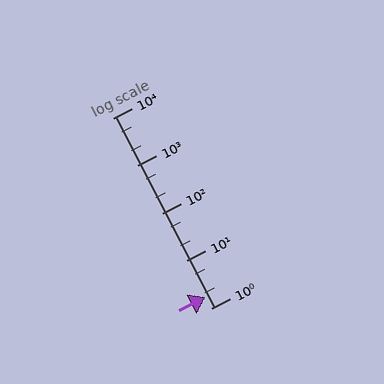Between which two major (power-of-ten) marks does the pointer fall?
The pointer is between 1 and 10.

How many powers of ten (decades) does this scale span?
The scale spans 4 decades, from 1 to 10000.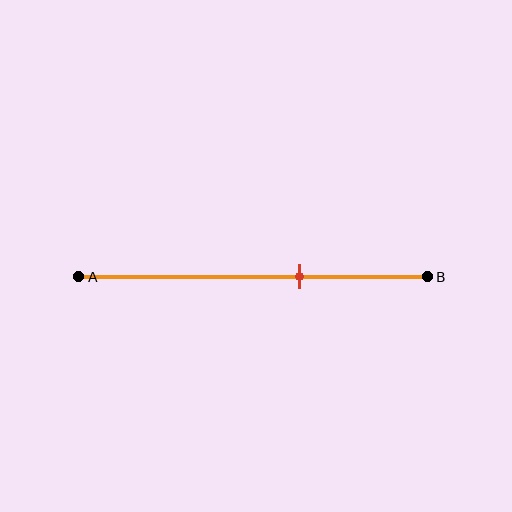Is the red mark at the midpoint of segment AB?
No, the mark is at about 65% from A, not at the 50% midpoint.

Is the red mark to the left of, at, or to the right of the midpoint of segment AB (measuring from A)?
The red mark is to the right of the midpoint of segment AB.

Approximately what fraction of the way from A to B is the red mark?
The red mark is approximately 65% of the way from A to B.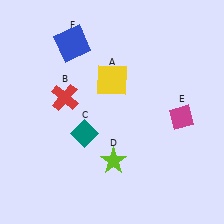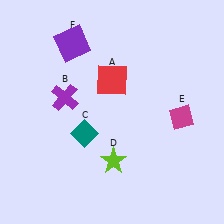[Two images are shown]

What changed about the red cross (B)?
In Image 1, B is red. In Image 2, it changed to purple.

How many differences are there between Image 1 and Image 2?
There are 3 differences between the two images.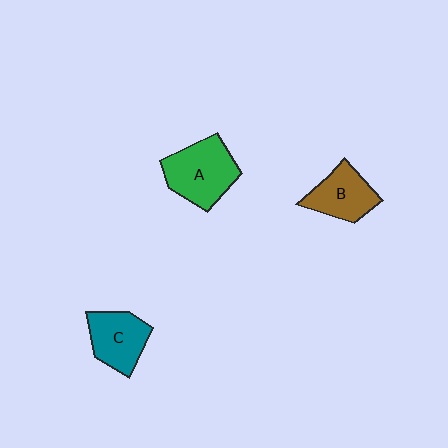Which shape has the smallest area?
Shape B (brown).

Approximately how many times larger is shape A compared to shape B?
Approximately 1.3 times.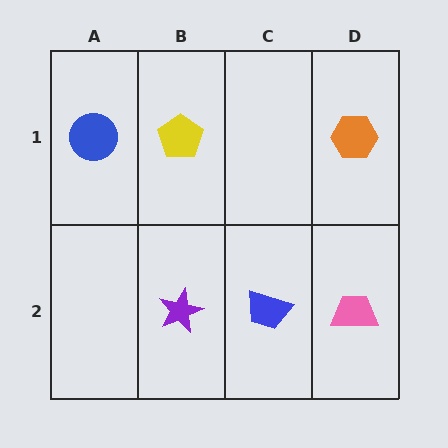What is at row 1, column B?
A yellow pentagon.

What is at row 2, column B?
A purple star.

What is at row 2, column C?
A blue trapezoid.